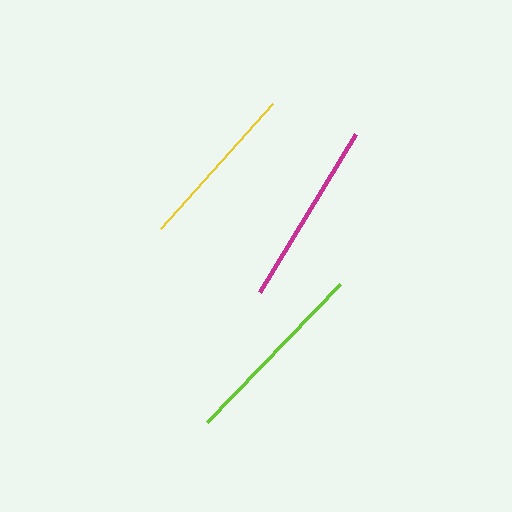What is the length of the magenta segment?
The magenta segment is approximately 184 pixels long.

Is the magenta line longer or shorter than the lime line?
The lime line is longer than the magenta line.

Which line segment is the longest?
The lime line is the longest at approximately 191 pixels.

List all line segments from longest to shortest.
From longest to shortest: lime, magenta, yellow.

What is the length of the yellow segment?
The yellow segment is approximately 167 pixels long.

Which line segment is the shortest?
The yellow line is the shortest at approximately 167 pixels.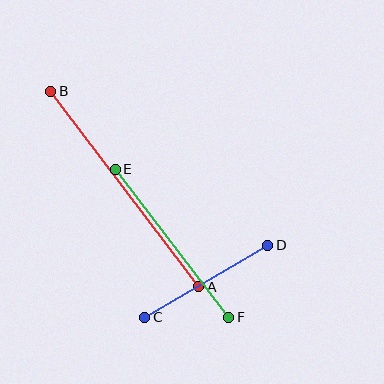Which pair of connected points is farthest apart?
Points A and B are farthest apart.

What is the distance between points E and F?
The distance is approximately 186 pixels.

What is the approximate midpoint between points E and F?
The midpoint is at approximately (172, 243) pixels.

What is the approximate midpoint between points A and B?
The midpoint is at approximately (125, 189) pixels.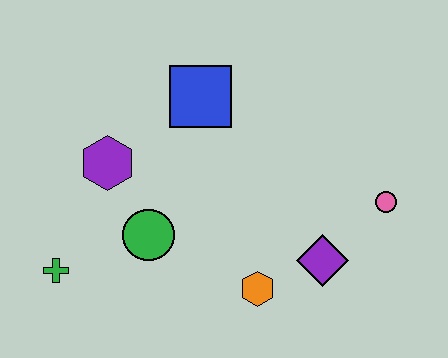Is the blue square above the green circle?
Yes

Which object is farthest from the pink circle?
The green cross is farthest from the pink circle.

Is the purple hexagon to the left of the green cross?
No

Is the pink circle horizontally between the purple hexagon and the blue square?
No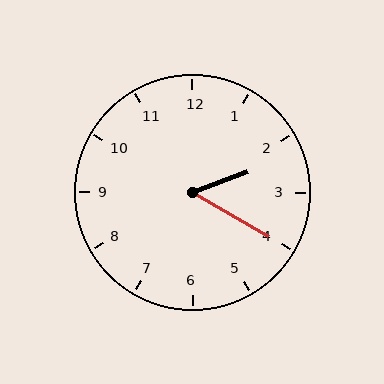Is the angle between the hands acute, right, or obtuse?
It is acute.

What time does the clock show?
2:20.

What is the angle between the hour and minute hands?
Approximately 50 degrees.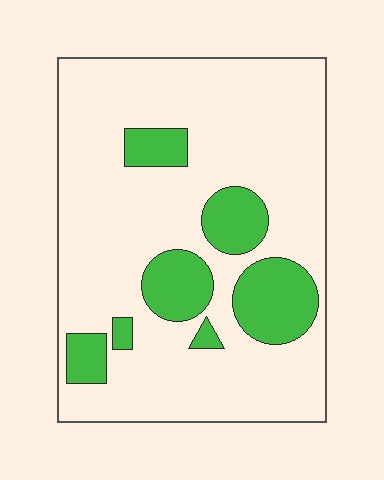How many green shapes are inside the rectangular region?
7.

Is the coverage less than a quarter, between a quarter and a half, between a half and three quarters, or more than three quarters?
Less than a quarter.